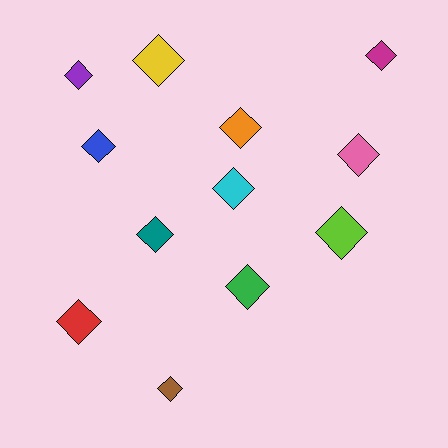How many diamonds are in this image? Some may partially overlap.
There are 12 diamonds.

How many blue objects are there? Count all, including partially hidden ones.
There is 1 blue object.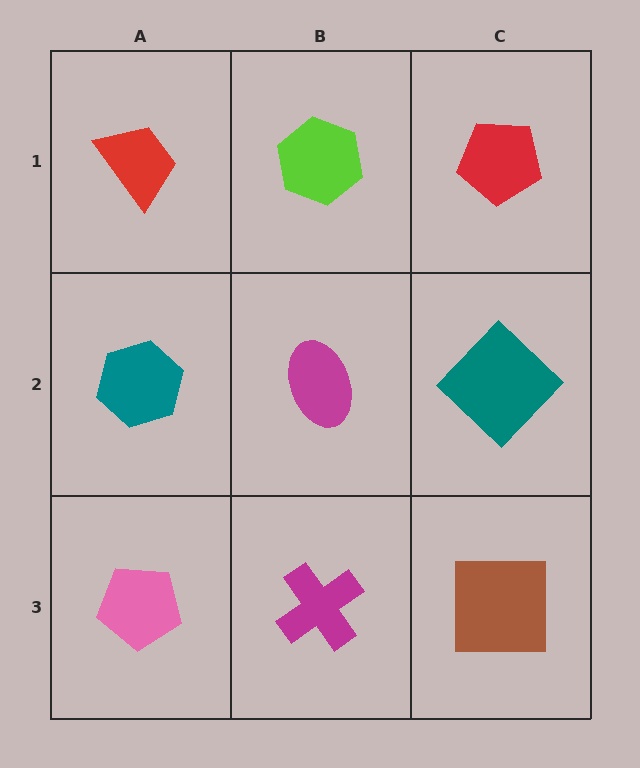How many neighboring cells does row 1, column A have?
2.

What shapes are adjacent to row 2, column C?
A red pentagon (row 1, column C), a brown square (row 3, column C), a magenta ellipse (row 2, column B).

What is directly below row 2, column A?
A pink pentagon.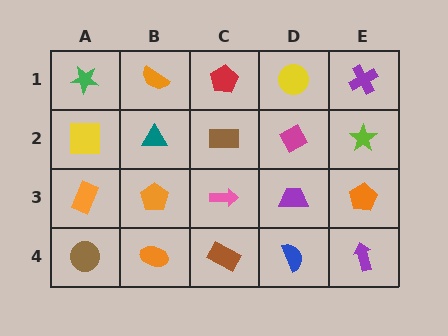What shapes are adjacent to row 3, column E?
A lime star (row 2, column E), a purple arrow (row 4, column E), a purple trapezoid (row 3, column D).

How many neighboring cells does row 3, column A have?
3.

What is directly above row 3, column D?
A magenta diamond.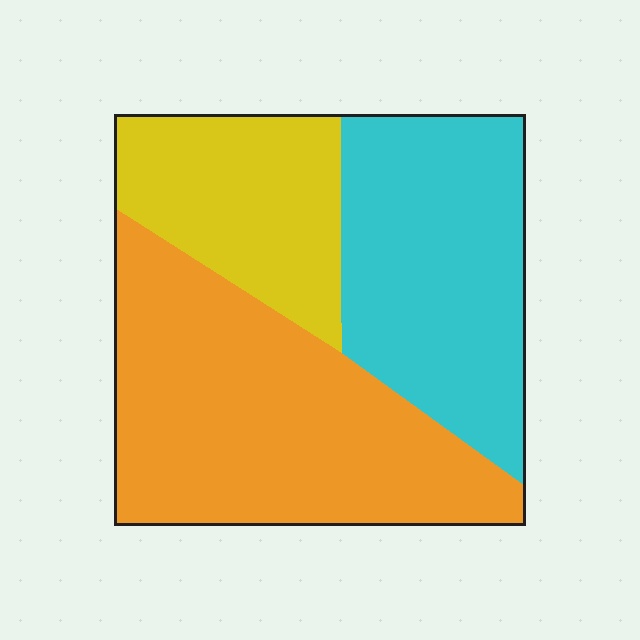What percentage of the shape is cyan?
Cyan covers 33% of the shape.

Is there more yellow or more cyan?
Cyan.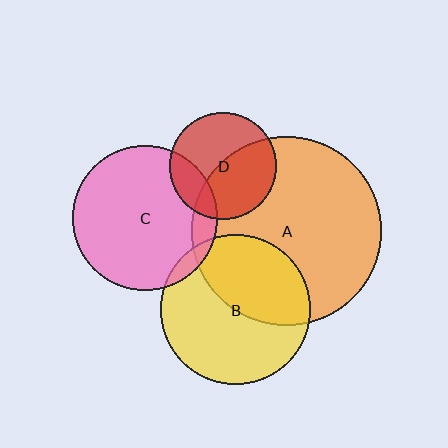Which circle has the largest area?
Circle A (orange).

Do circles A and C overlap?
Yes.